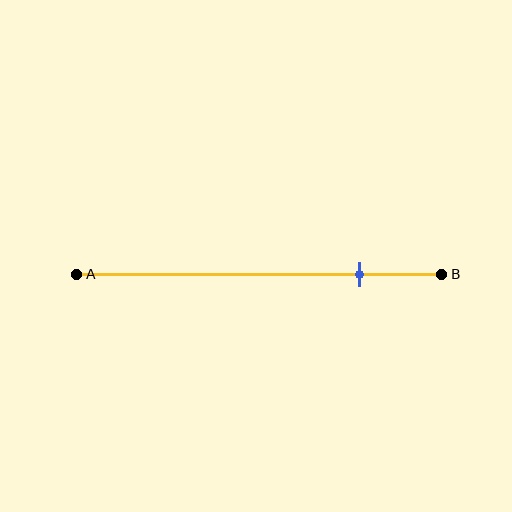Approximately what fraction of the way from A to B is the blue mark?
The blue mark is approximately 80% of the way from A to B.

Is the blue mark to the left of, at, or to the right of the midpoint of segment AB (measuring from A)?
The blue mark is to the right of the midpoint of segment AB.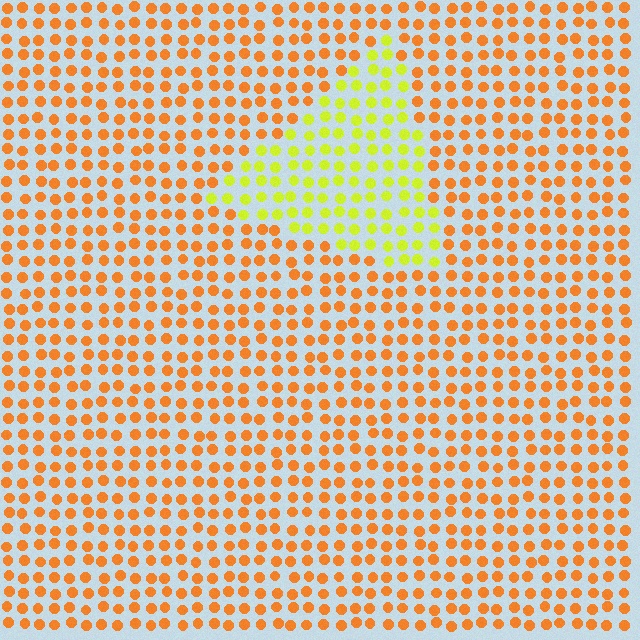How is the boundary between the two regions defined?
The boundary is defined purely by a slight shift in hue (about 45 degrees). Spacing, size, and orientation are identical on both sides.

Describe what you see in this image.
The image is filled with small orange elements in a uniform arrangement. A triangle-shaped region is visible where the elements are tinted to a slightly different hue, forming a subtle color boundary.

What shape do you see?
I see a triangle.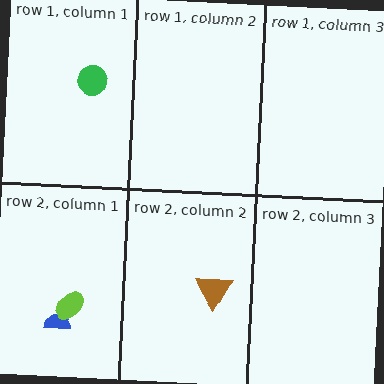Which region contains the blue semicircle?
The row 2, column 1 region.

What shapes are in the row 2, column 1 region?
The blue semicircle, the lime ellipse.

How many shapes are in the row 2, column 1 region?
2.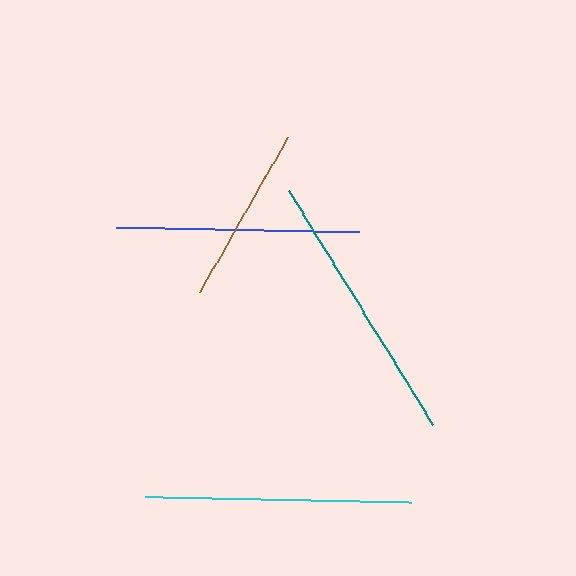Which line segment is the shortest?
The brown line is the shortest at approximately 179 pixels.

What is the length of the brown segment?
The brown segment is approximately 179 pixels long.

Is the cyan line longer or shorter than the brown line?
The cyan line is longer than the brown line.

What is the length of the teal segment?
The teal segment is approximately 275 pixels long.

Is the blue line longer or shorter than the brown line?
The blue line is longer than the brown line.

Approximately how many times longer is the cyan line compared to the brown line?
The cyan line is approximately 1.5 times the length of the brown line.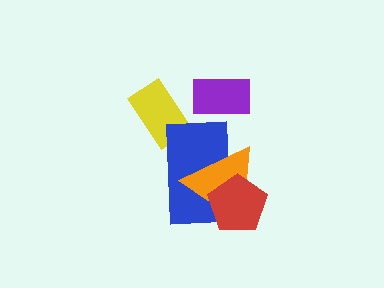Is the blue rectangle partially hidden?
Yes, it is partially covered by another shape.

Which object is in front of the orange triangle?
The red pentagon is in front of the orange triangle.